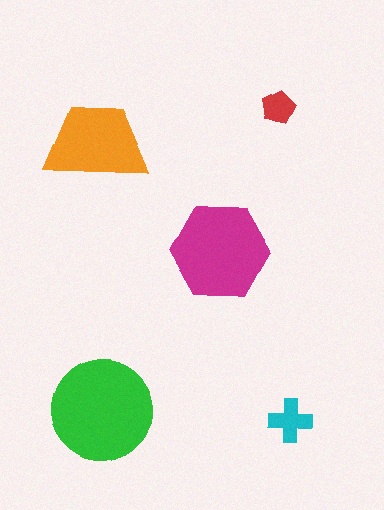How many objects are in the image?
There are 5 objects in the image.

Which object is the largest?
The green circle.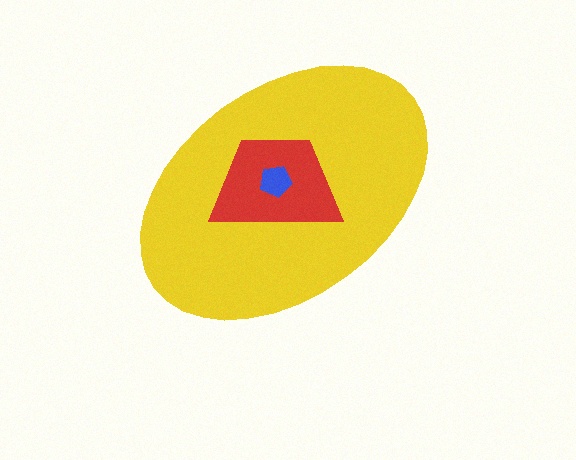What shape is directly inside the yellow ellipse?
The red trapezoid.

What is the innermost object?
The blue pentagon.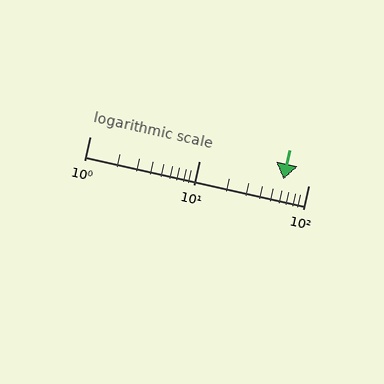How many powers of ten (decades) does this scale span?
The scale spans 2 decades, from 1 to 100.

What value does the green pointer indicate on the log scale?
The pointer indicates approximately 59.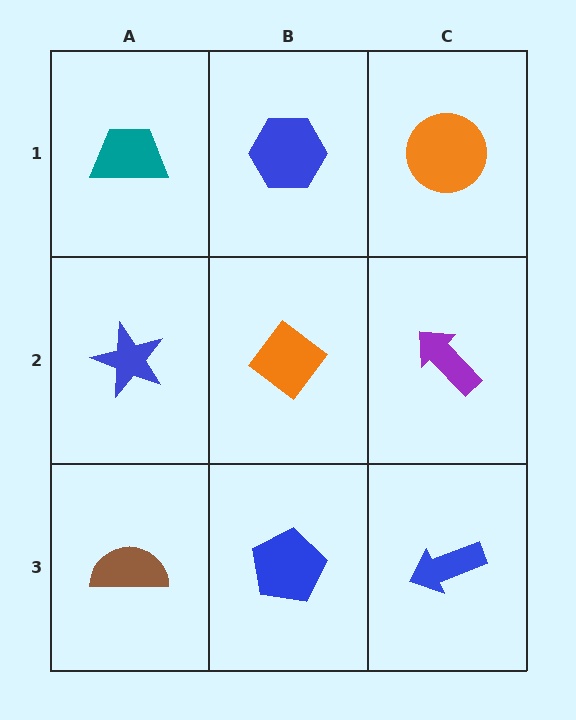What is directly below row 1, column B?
An orange diamond.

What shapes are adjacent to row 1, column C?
A purple arrow (row 2, column C), a blue hexagon (row 1, column B).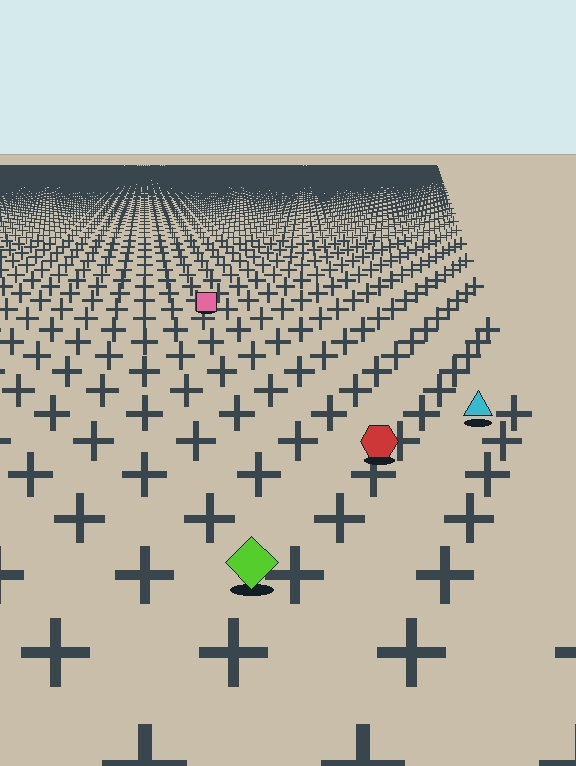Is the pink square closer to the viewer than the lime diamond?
No. The lime diamond is closer — you can tell from the texture gradient: the ground texture is coarser near it.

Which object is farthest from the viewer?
The pink square is farthest from the viewer. It appears smaller and the ground texture around it is denser.